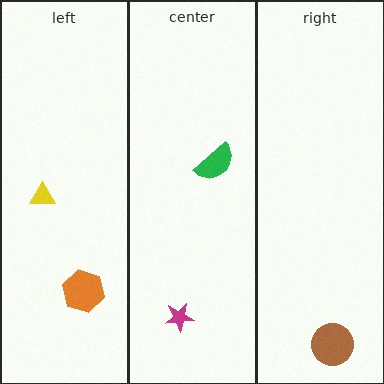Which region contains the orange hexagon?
The left region.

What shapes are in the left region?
The yellow triangle, the orange hexagon.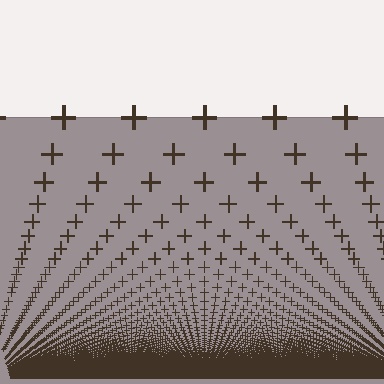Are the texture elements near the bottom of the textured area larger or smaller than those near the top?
Smaller. The gradient is inverted — elements near the bottom are smaller and denser.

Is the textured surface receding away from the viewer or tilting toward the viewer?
The surface appears to tilt toward the viewer. Texture elements get larger and sparser toward the top.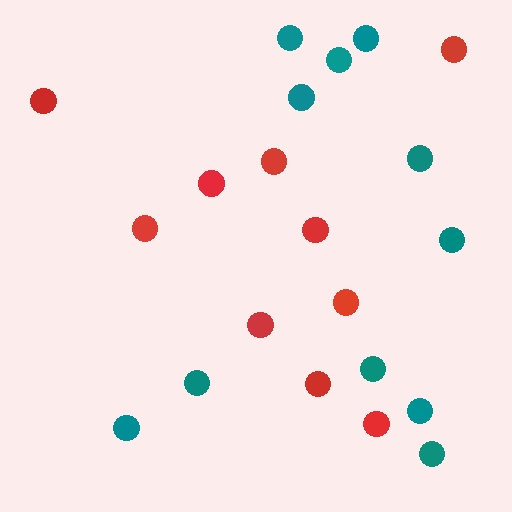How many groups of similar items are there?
There are 2 groups: one group of red circles (10) and one group of teal circles (11).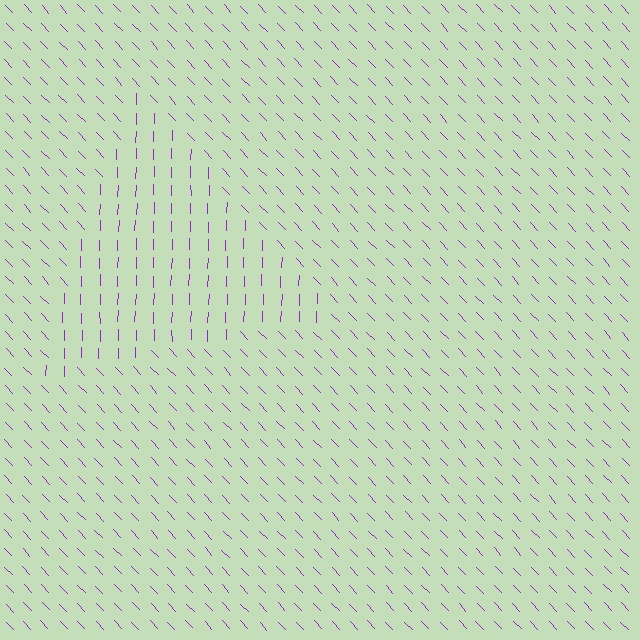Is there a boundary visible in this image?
Yes, there is a texture boundary formed by a change in line orientation.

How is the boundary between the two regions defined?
The boundary is defined purely by a change in line orientation (approximately 45 degrees difference). All lines are the same color and thickness.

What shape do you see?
I see a triangle.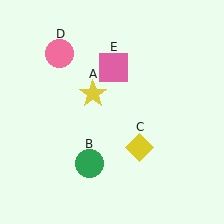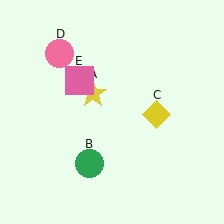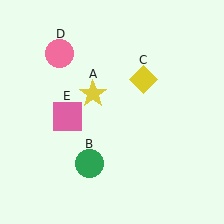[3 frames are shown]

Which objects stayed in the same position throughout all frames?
Yellow star (object A) and green circle (object B) and pink circle (object D) remained stationary.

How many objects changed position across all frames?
2 objects changed position: yellow diamond (object C), pink square (object E).